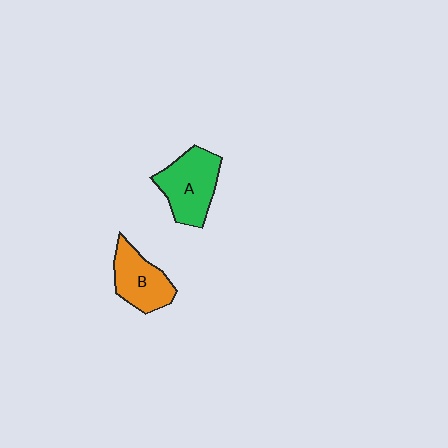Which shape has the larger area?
Shape A (green).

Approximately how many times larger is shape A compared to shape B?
Approximately 1.2 times.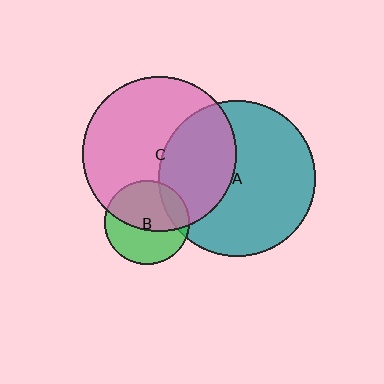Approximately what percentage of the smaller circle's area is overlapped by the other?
Approximately 15%.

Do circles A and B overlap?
Yes.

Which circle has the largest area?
Circle A (teal).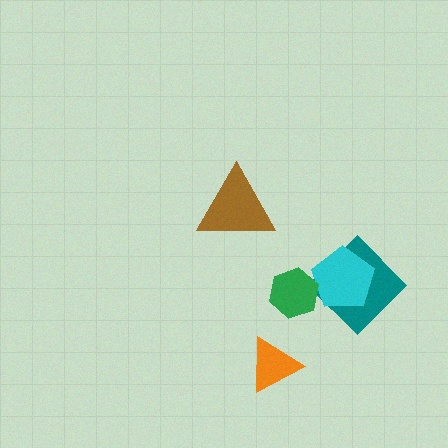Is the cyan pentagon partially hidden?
Yes, it is partially covered by another shape.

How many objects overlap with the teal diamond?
2 objects overlap with the teal diamond.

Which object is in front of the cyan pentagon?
The green hexagon is in front of the cyan pentagon.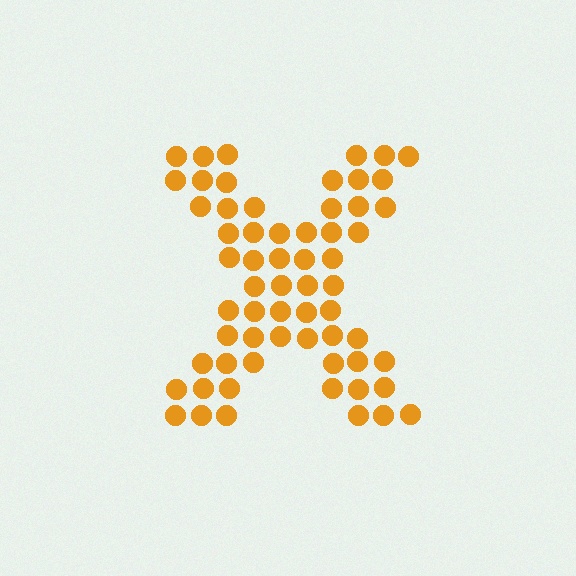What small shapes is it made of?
It is made of small circles.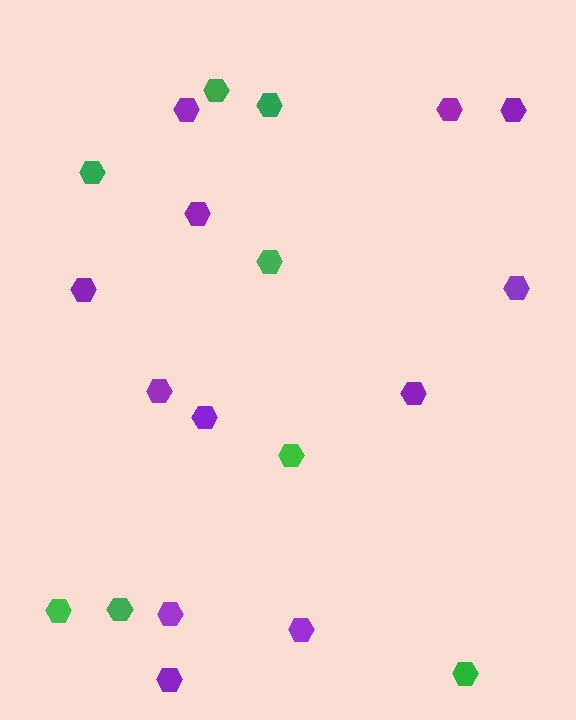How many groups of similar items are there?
There are 2 groups: one group of green hexagons (8) and one group of purple hexagons (12).